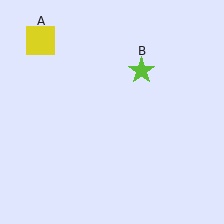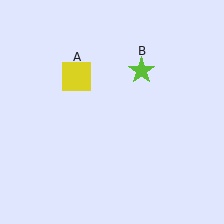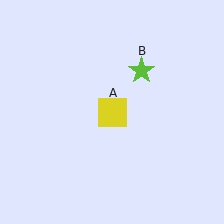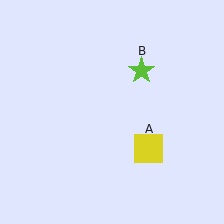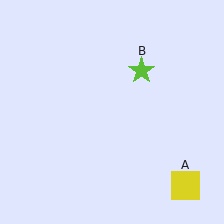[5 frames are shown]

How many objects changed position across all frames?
1 object changed position: yellow square (object A).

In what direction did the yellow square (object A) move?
The yellow square (object A) moved down and to the right.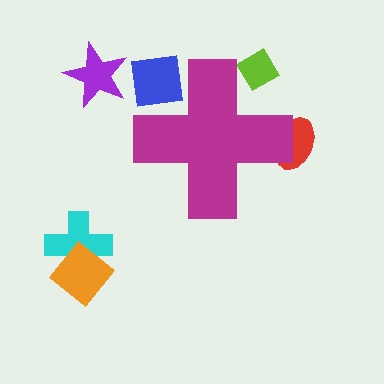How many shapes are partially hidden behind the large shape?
3 shapes are partially hidden.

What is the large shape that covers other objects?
A magenta cross.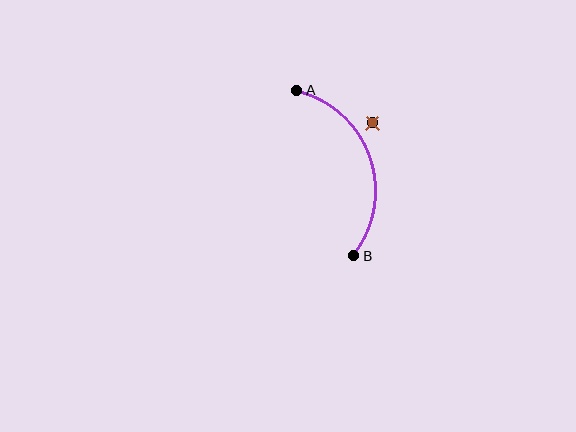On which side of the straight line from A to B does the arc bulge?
The arc bulges to the right of the straight line connecting A and B.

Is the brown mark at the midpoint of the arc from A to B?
No — the brown mark does not lie on the arc at all. It sits slightly outside the curve.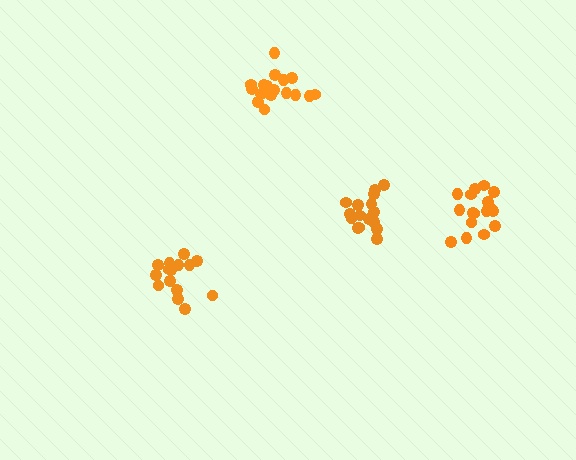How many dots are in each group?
Group 1: 18 dots, Group 2: 15 dots, Group 3: 16 dots, Group 4: 18 dots (67 total).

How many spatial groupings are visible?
There are 4 spatial groupings.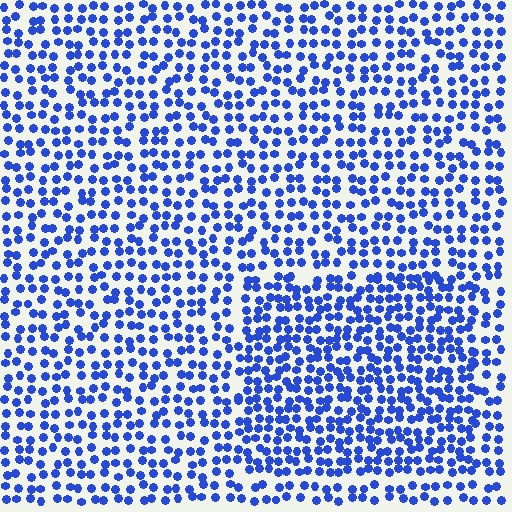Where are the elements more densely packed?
The elements are more densely packed inside the rectangle boundary.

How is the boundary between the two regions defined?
The boundary is defined by a change in element density (approximately 1.5x ratio). All elements are the same color, size, and shape.